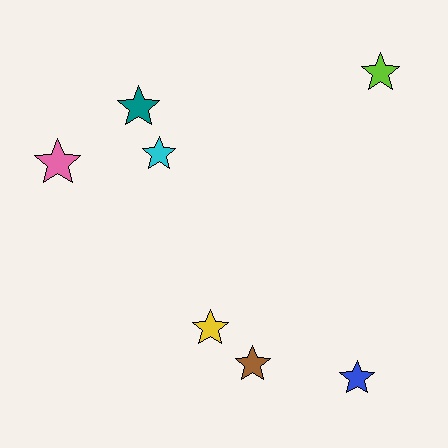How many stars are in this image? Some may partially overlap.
There are 7 stars.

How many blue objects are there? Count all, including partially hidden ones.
There is 1 blue object.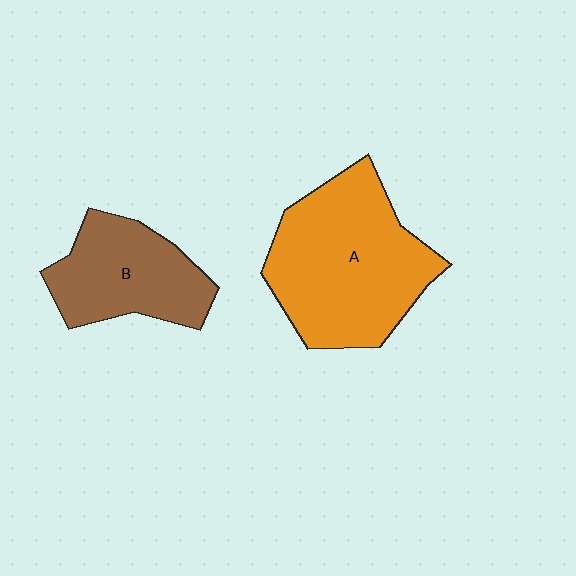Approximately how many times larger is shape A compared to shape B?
Approximately 1.6 times.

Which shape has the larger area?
Shape A (orange).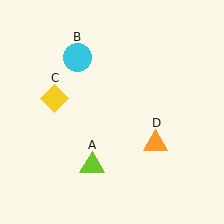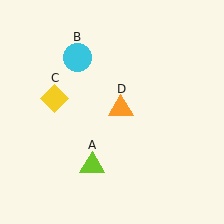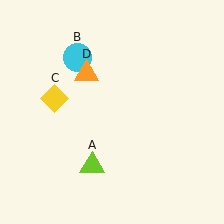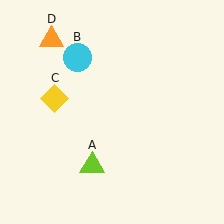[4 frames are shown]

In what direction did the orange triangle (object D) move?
The orange triangle (object D) moved up and to the left.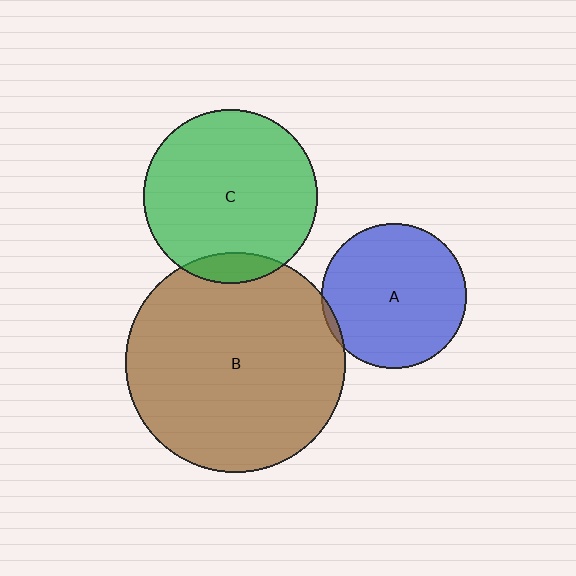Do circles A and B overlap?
Yes.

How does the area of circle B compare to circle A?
Approximately 2.3 times.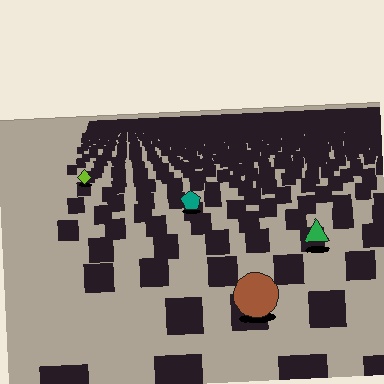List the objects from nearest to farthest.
From nearest to farthest: the brown circle, the green triangle, the teal pentagon, the lime diamond.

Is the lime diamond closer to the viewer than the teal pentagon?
No. The teal pentagon is closer — you can tell from the texture gradient: the ground texture is coarser near it.